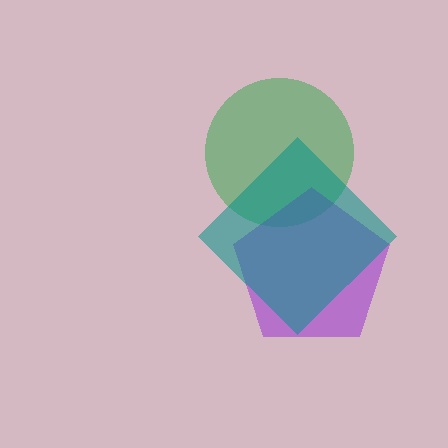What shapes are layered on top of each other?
The layered shapes are: a green circle, a purple pentagon, a teal diamond.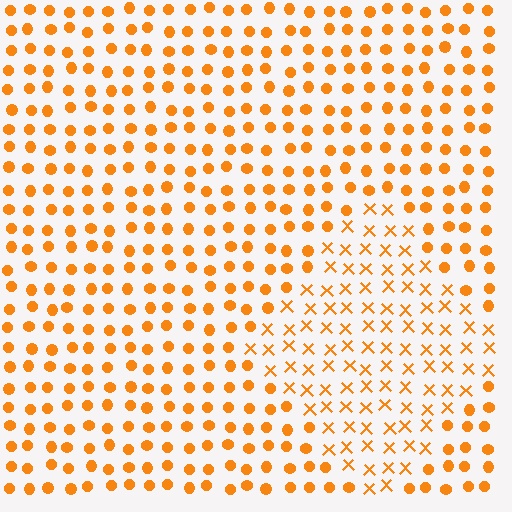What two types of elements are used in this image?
The image uses X marks inside the diamond region and circles outside it.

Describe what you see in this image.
The image is filled with small orange elements arranged in a uniform grid. A diamond-shaped region contains X marks, while the surrounding area contains circles. The boundary is defined purely by the change in element shape.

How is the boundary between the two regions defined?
The boundary is defined by a change in element shape: X marks inside vs. circles outside. All elements share the same color and spacing.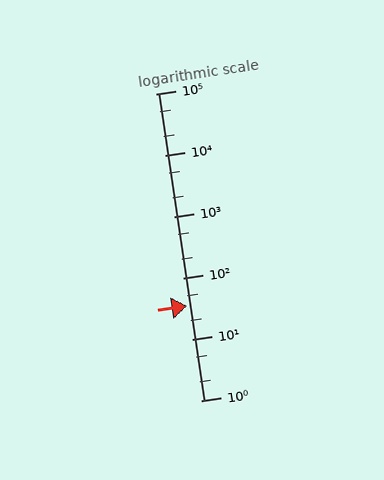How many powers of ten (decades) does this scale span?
The scale spans 5 decades, from 1 to 100000.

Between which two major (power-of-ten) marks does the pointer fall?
The pointer is between 10 and 100.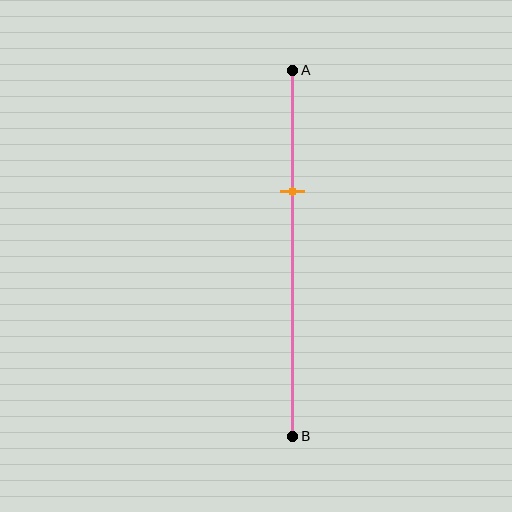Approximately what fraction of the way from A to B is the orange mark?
The orange mark is approximately 35% of the way from A to B.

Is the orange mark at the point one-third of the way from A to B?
Yes, the mark is approximately at the one-third point.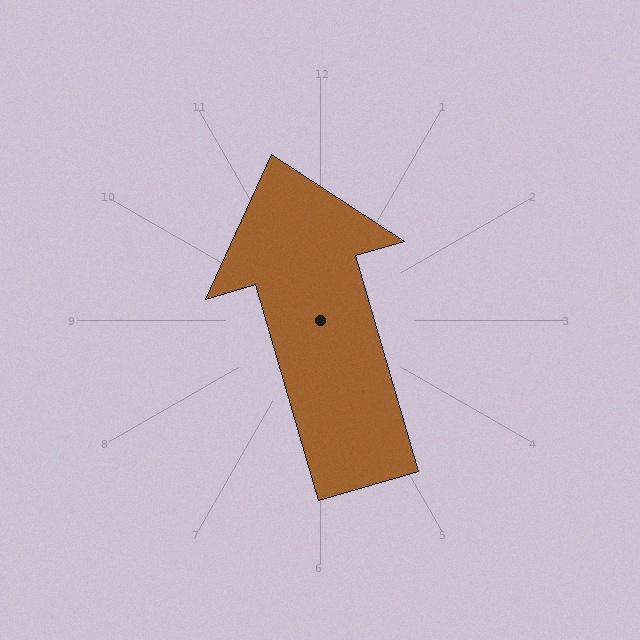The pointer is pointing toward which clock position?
Roughly 11 o'clock.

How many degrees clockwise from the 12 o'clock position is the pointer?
Approximately 344 degrees.